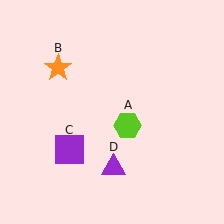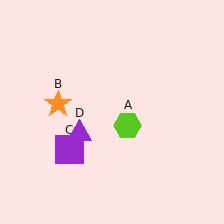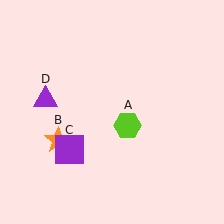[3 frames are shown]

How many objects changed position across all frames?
2 objects changed position: orange star (object B), purple triangle (object D).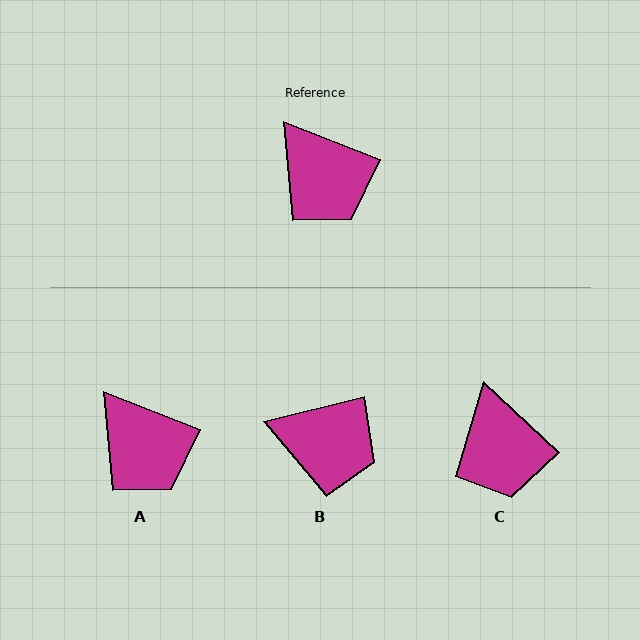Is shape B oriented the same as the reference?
No, it is off by about 35 degrees.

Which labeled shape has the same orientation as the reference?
A.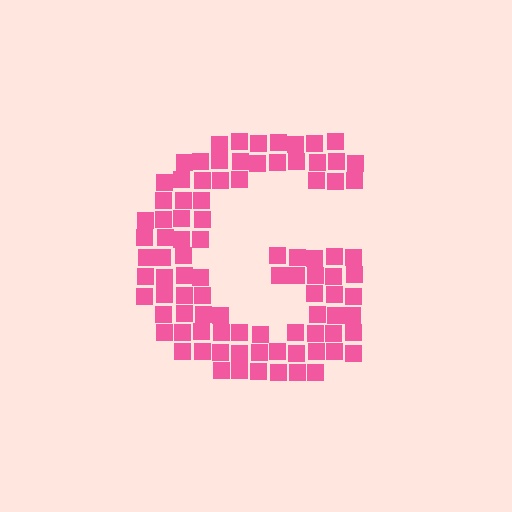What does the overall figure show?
The overall figure shows the letter G.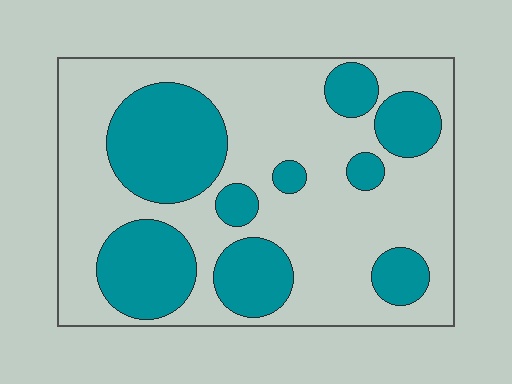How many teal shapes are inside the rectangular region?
9.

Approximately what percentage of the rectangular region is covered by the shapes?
Approximately 35%.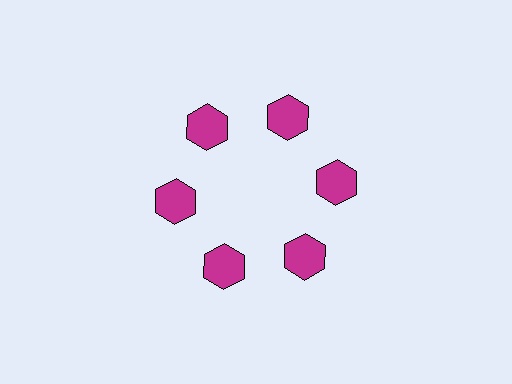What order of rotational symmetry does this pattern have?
This pattern has 6-fold rotational symmetry.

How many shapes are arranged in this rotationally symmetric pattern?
There are 6 shapes, arranged in 6 groups of 1.